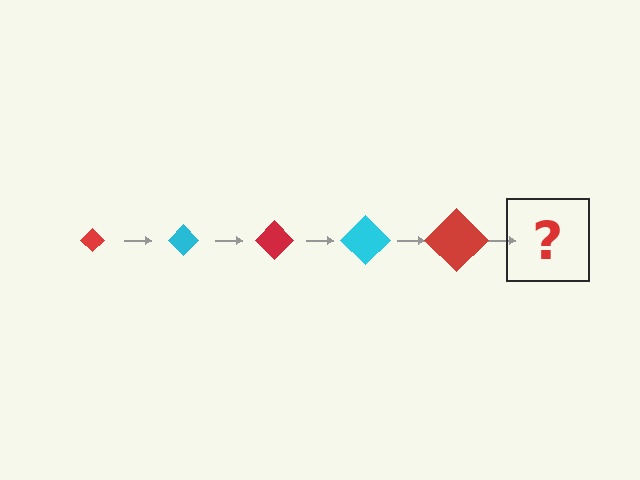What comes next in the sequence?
The next element should be a cyan diamond, larger than the previous one.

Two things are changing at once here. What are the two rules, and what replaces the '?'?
The two rules are that the diamond grows larger each step and the color cycles through red and cyan. The '?' should be a cyan diamond, larger than the previous one.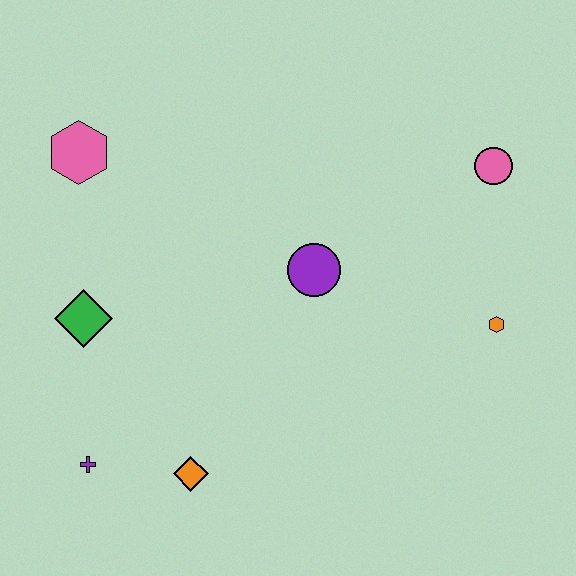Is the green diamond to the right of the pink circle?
No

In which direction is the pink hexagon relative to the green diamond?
The pink hexagon is above the green diamond.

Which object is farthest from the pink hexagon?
The orange hexagon is farthest from the pink hexagon.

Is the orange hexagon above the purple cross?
Yes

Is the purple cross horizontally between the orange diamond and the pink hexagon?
Yes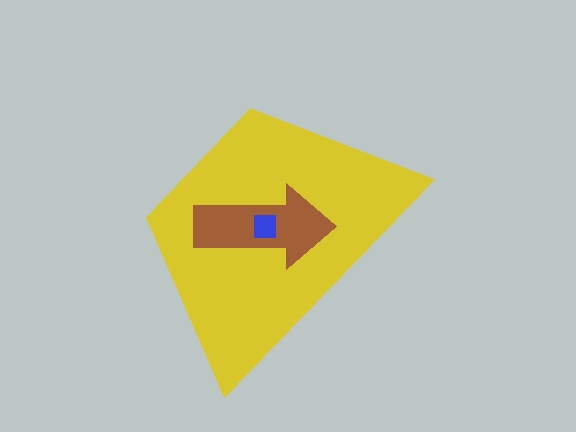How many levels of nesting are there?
3.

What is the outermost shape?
The yellow trapezoid.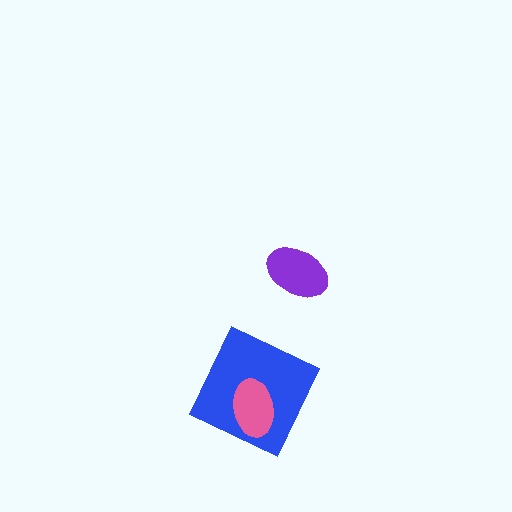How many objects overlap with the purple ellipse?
0 objects overlap with the purple ellipse.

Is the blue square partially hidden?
Yes, it is partially covered by another shape.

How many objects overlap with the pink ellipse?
1 object overlaps with the pink ellipse.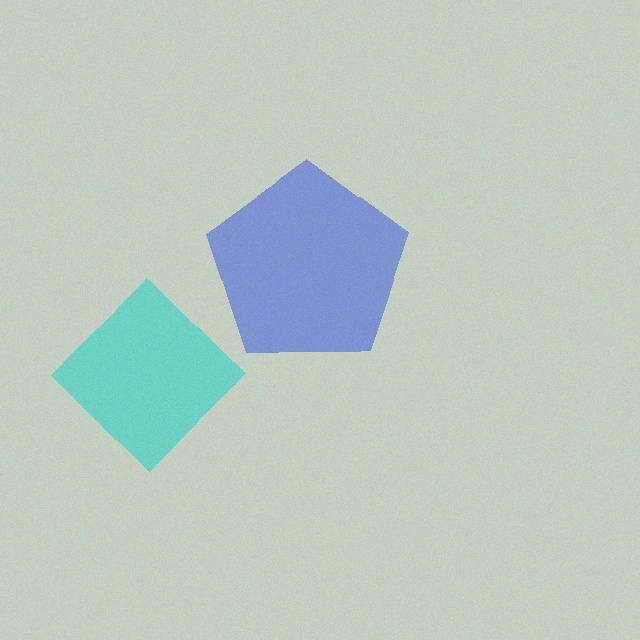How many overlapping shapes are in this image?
There are 2 overlapping shapes in the image.